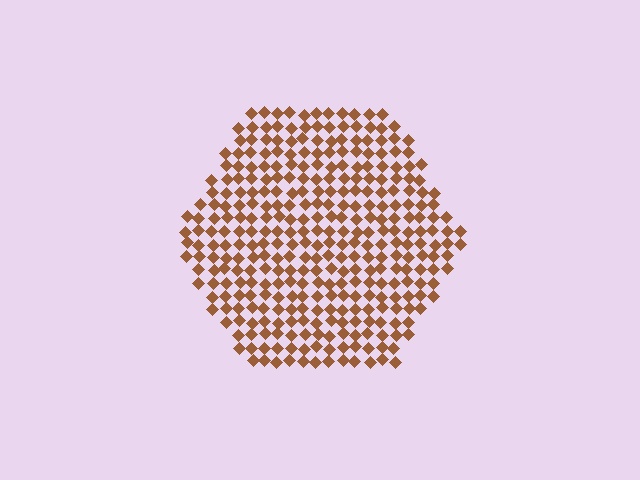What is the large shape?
The large shape is a hexagon.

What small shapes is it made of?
It is made of small diamonds.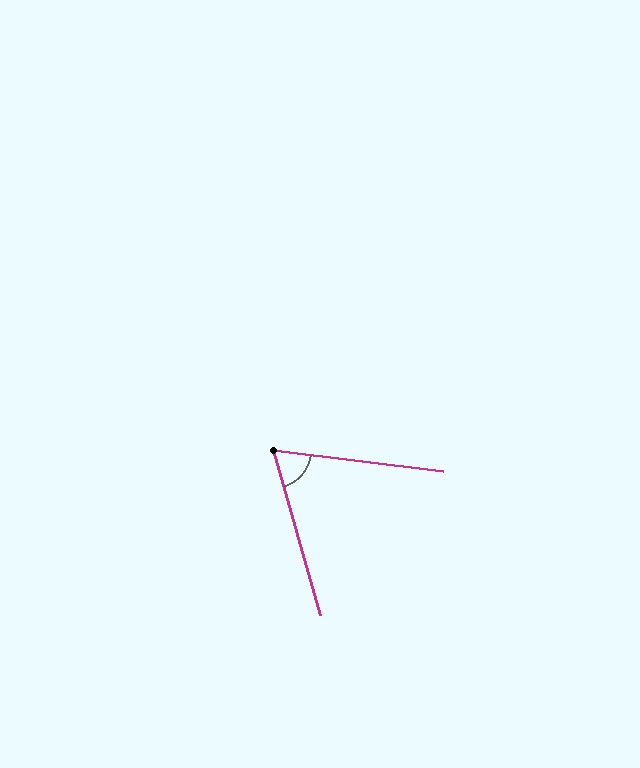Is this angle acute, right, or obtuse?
It is acute.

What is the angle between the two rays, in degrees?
Approximately 67 degrees.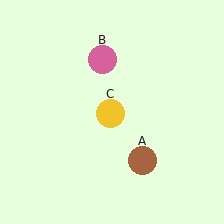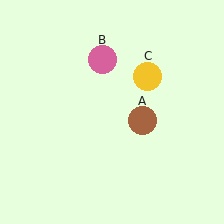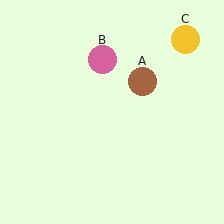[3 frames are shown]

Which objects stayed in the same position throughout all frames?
Pink circle (object B) remained stationary.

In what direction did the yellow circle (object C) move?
The yellow circle (object C) moved up and to the right.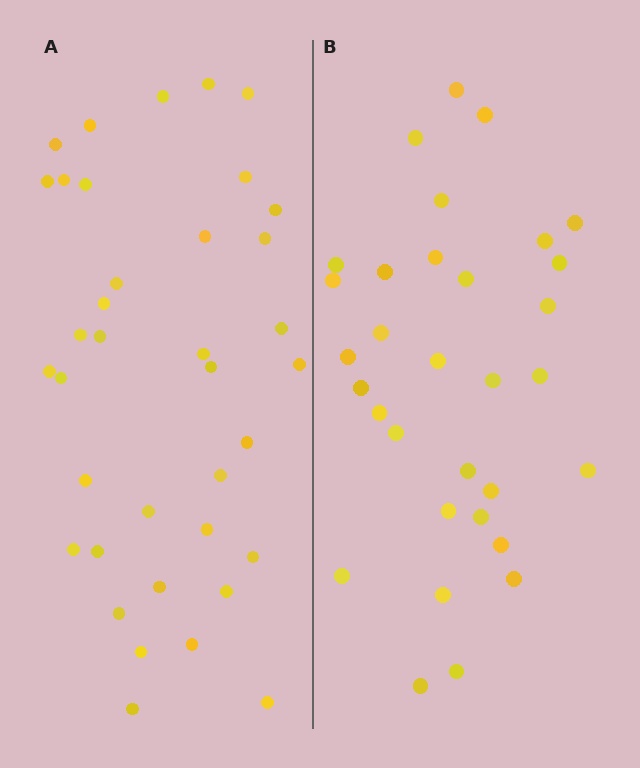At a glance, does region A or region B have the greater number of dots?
Region A (the left region) has more dots.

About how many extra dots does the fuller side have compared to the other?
Region A has about 5 more dots than region B.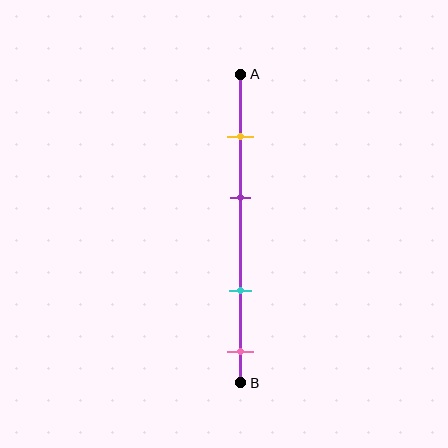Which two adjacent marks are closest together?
The yellow and purple marks are the closest adjacent pair.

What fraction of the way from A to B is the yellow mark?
The yellow mark is approximately 20% (0.2) of the way from A to B.